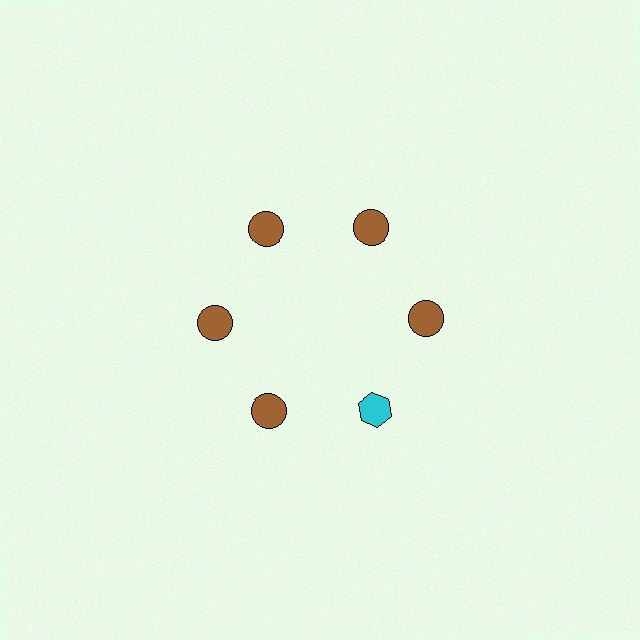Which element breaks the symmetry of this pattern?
The cyan hexagon at roughly the 5 o'clock position breaks the symmetry. All other shapes are brown circles.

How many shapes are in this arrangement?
There are 6 shapes arranged in a ring pattern.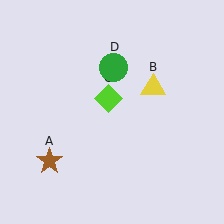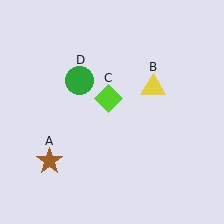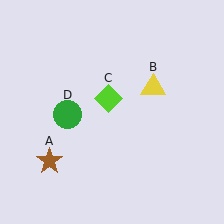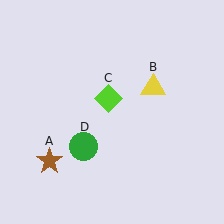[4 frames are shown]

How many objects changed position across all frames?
1 object changed position: green circle (object D).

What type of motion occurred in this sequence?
The green circle (object D) rotated counterclockwise around the center of the scene.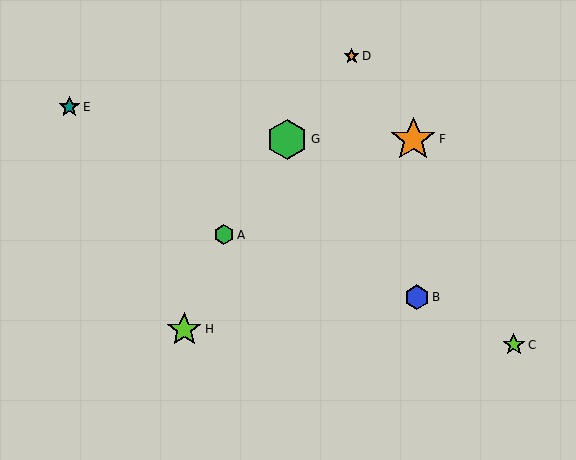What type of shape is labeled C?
Shape C is a lime star.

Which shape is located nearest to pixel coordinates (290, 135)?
The green hexagon (labeled G) at (287, 139) is nearest to that location.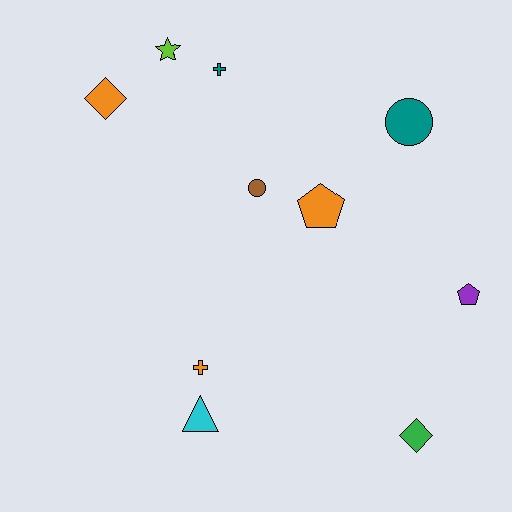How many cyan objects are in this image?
There is 1 cyan object.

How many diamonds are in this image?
There are 2 diamonds.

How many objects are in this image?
There are 10 objects.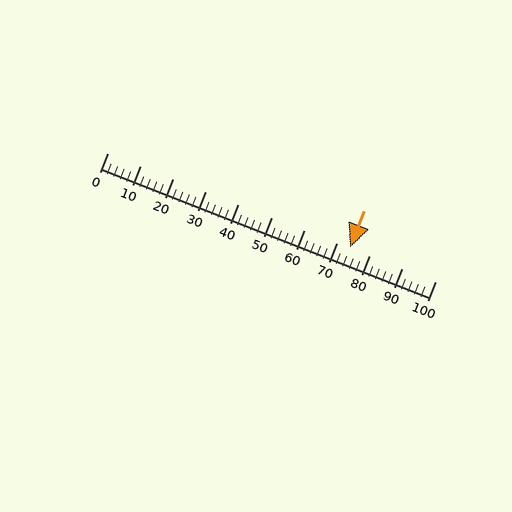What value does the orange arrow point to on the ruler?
The orange arrow points to approximately 74.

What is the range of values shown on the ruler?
The ruler shows values from 0 to 100.